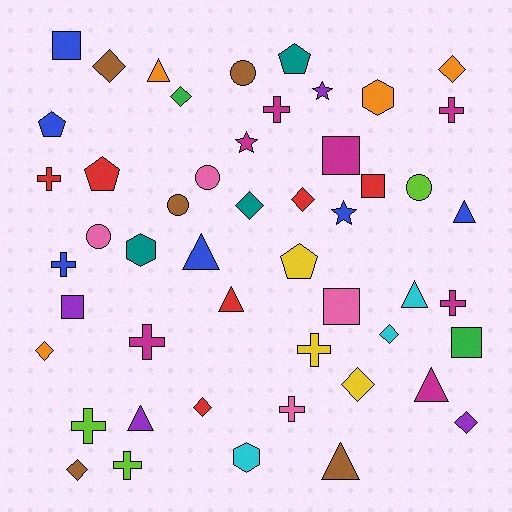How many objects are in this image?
There are 50 objects.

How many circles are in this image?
There are 5 circles.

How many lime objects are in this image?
There are 3 lime objects.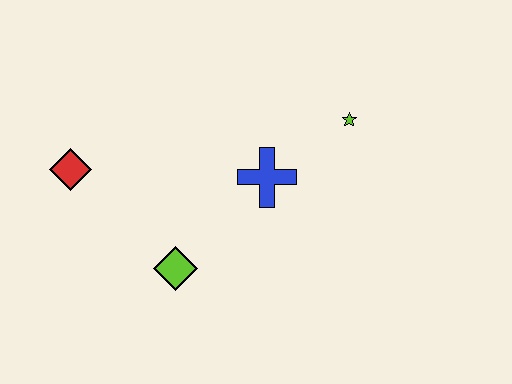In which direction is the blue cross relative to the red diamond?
The blue cross is to the right of the red diamond.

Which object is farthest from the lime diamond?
The lime star is farthest from the lime diamond.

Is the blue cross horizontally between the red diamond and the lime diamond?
No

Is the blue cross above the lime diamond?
Yes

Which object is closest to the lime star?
The blue cross is closest to the lime star.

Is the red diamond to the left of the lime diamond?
Yes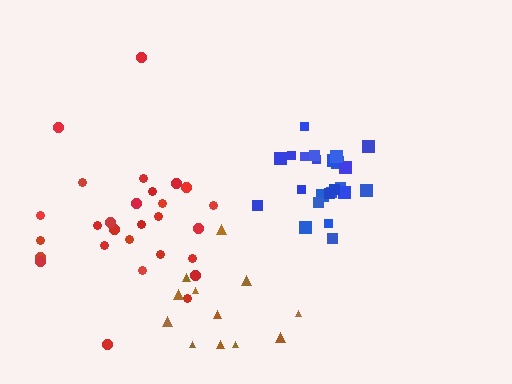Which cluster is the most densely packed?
Blue.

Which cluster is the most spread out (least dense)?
Brown.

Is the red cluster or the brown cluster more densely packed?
Red.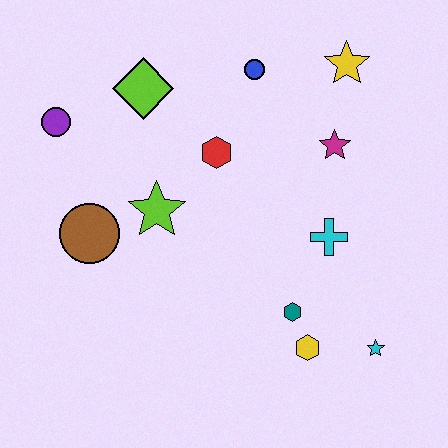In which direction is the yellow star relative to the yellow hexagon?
The yellow star is above the yellow hexagon.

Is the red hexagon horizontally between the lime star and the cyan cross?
Yes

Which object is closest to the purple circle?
The lime diamond is closest to the purple circle.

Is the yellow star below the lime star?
No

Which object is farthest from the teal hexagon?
The purple circle is farthest from the teal hexagon.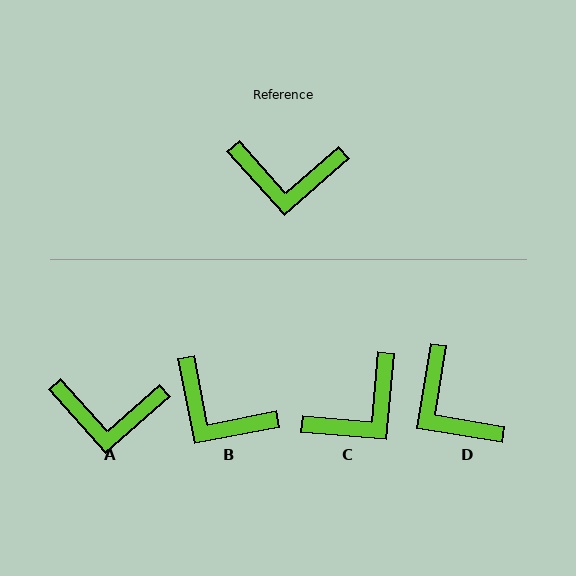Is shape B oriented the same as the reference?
No, it is off by about 31 degrees.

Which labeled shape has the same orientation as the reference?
A.